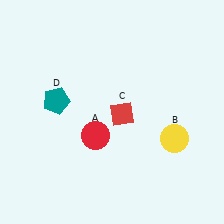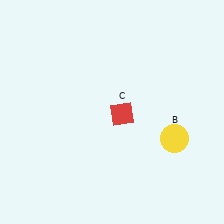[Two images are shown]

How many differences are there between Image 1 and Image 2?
There are 2 differences between the two images.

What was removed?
The red circle (A), the teal pentagon (D) were removed in Image 2.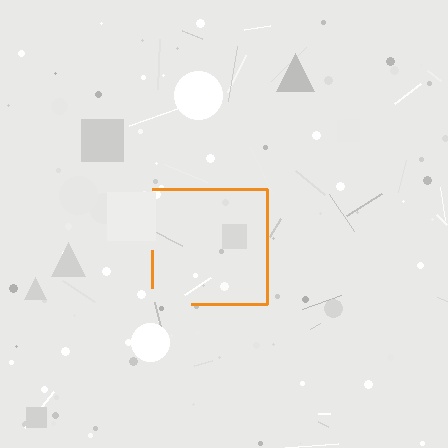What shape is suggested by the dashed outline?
The dashed outline suggests a square.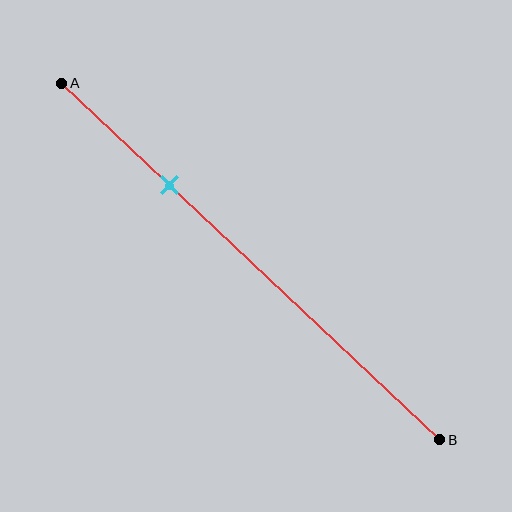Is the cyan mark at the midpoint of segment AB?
No, the mark is at about 30% from A, not at the 50% midpoint.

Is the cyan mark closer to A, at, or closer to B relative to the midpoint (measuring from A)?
The cyan mark is closer to point A than the midpoint of segment AB.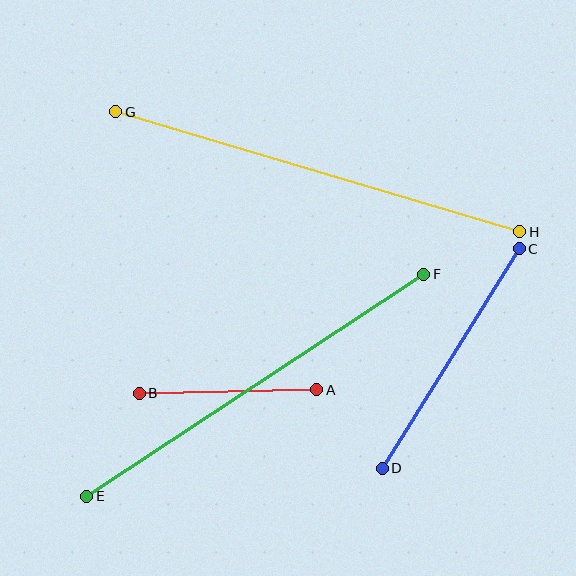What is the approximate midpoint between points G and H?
The midpoint is at approximately (318, 172) pixels.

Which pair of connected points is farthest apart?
Points G and H are farthest apart.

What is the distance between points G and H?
The distance is approximately 422 pixels.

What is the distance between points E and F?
The distance is approximately 403 pixels.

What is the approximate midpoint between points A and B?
The midpoint is at approximately (228, 391) pixels.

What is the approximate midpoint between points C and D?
The midpoint is at approximately (451, 358) pixels.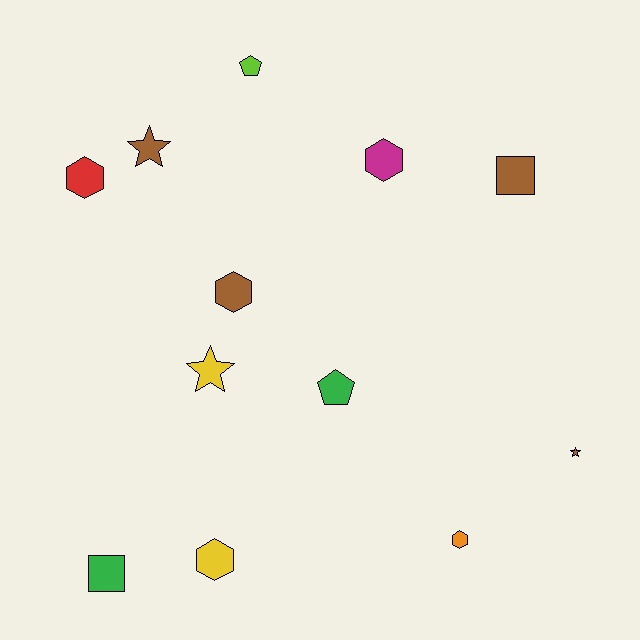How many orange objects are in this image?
There is 1 orange object.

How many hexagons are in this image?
There are 5 hexagons.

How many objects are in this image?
There are 12 objects.